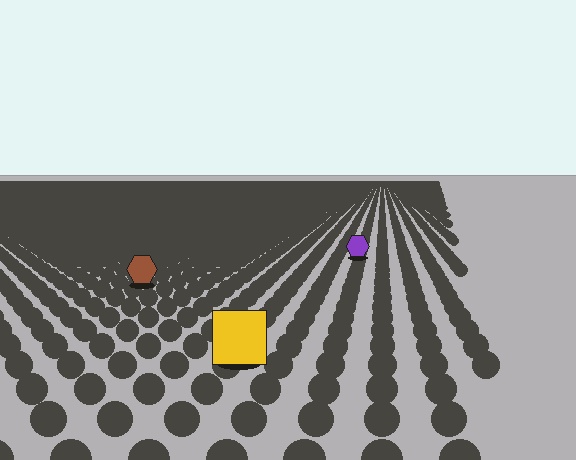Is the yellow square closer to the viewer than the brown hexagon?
Yes. The yellow square is closer — you can tell from the texture gradient: the ground texture is coarser near it.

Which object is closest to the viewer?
The yellow square is closest. The texture marks near it are larger and more spread out.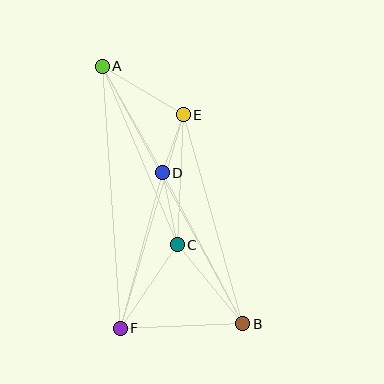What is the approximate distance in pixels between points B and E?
The distance between B and E is approximately 217 pixels.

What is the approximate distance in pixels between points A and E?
The distance between A and E is approximately 94 pixels.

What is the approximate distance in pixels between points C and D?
The distance between C and D is approximately 73 pixels.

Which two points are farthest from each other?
Points A and B are farthest from each other.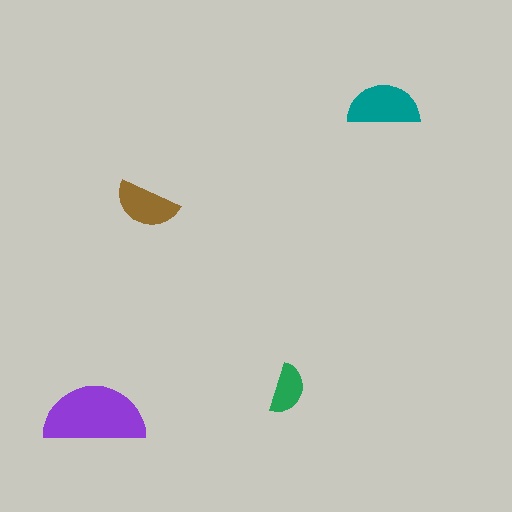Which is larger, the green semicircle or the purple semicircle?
The purple one.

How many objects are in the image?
There are 4 objects in the image.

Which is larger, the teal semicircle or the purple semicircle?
The purple one.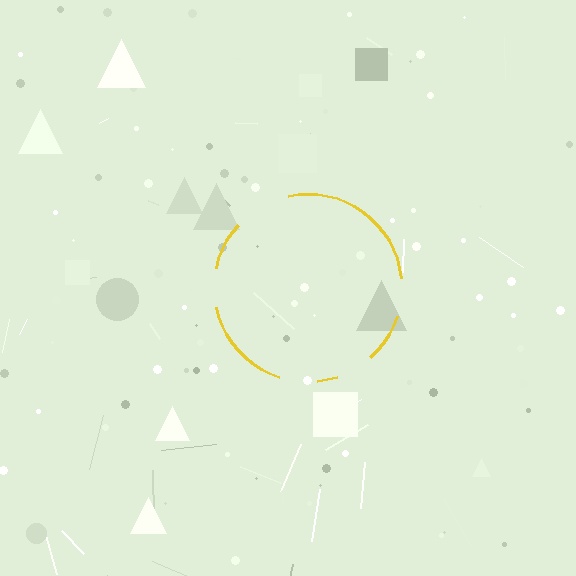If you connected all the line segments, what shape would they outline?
They would outline a circle.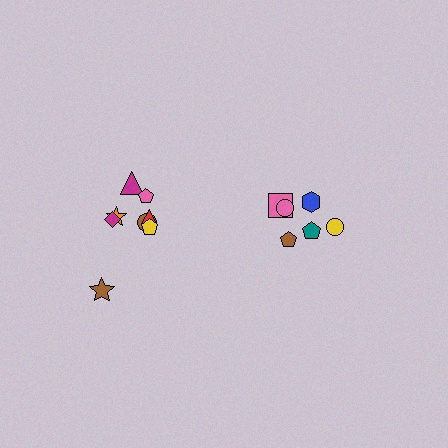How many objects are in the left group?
There are 8 objects.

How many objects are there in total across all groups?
There are 14 objects.